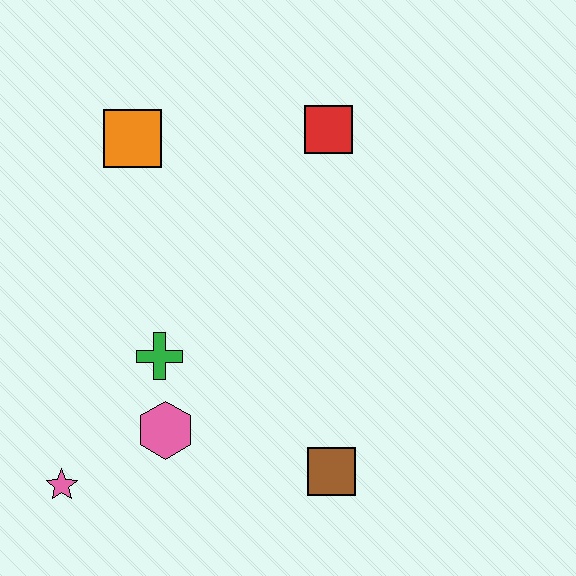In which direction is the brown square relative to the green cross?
The brown square is to the right of the green cross.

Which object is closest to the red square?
The orange square is closest to the red square.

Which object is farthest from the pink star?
The red square is farthest from the pink star.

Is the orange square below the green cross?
No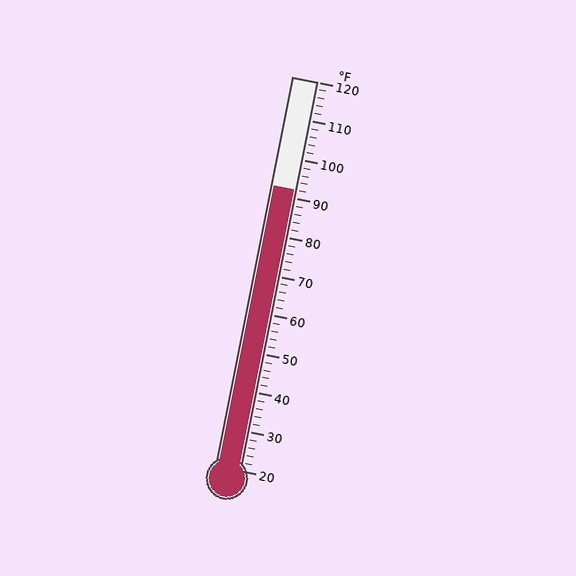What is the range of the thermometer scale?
The thermometer scale ranges from 20°F to 120°F.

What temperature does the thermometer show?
The thermometer shows approximately 92°F.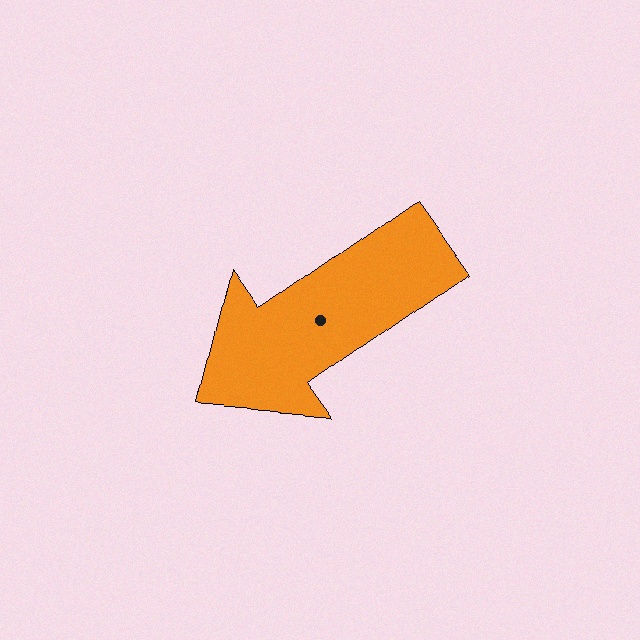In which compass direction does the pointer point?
Southwest.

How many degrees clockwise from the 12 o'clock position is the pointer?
Approximately 235 degrees.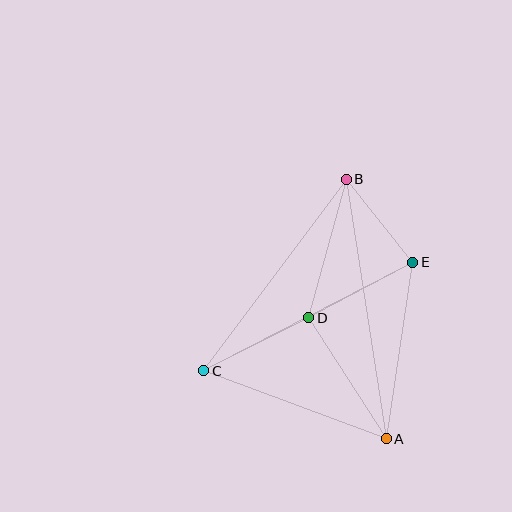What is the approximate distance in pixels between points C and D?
The distance between C and D is approximately 118 pixels.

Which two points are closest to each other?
Points B and E are closest to each other.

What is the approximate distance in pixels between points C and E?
The distance between C and E is approximately 236 pixels.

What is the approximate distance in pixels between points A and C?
The distance between A and C is approximately 195 pixels.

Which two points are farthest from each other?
Points A and B are farthest from each other.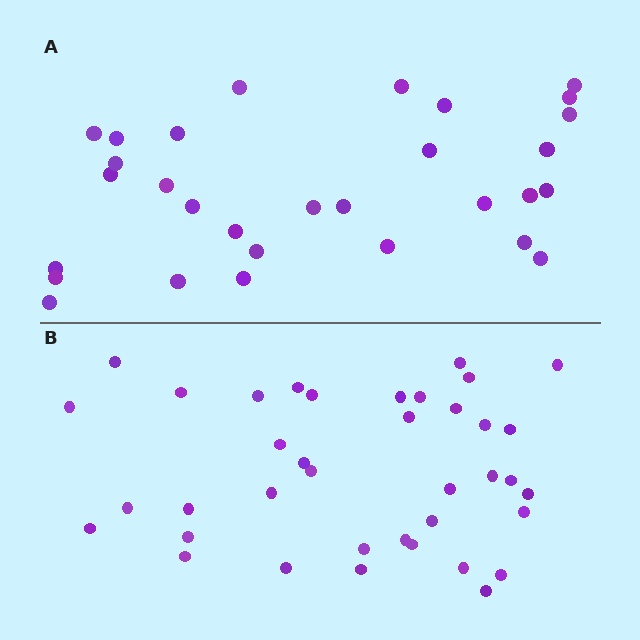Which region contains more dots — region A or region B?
Region B (the bottom region) has more dots.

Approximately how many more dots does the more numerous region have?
Region B has roughly 8 or so more dots than region A.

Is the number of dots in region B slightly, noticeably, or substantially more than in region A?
Region B has noticeably more, but not dramatically so. The ratio is roughly 1.3 to 1.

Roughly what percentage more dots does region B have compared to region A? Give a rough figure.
About 25% more.